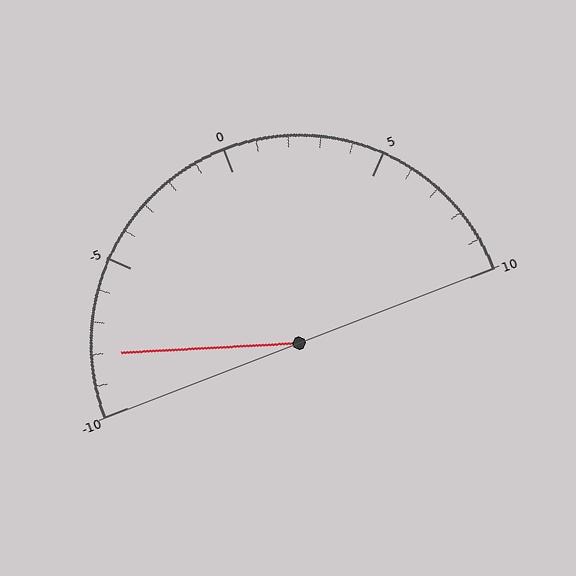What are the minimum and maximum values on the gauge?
The gauge ranges from -10 to 10.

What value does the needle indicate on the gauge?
The needle indicates approximately -8.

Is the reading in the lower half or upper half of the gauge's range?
The reading is in the lower half of the range (-10 to 10).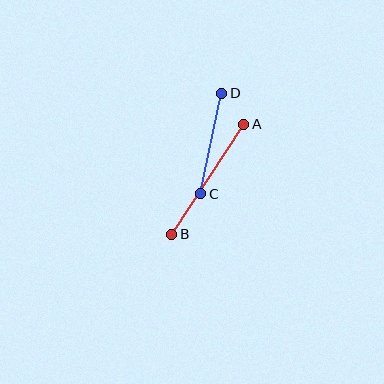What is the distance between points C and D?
The distance is approximately 103 pixels.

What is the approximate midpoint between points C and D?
The midpoint is at approximately (211, 144) pixels.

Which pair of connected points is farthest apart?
Points A and B are farthest apart.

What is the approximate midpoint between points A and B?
The midpoint is at approximately (208, 179) pixels.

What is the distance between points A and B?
The distance is approximately 132 pixels.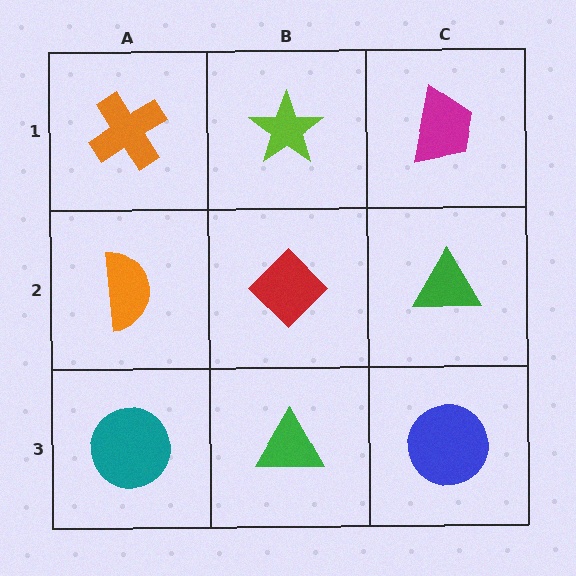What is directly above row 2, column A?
An orange cross.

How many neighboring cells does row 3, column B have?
3.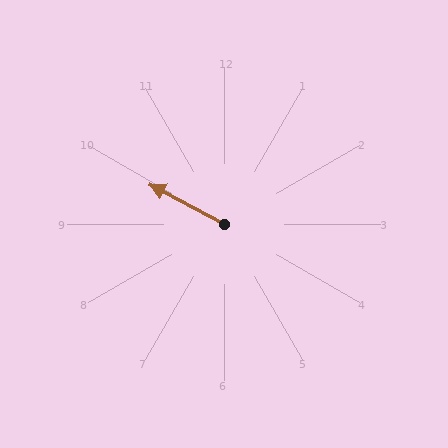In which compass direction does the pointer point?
Northwest.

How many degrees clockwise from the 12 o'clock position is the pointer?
Approximately 298 degrees.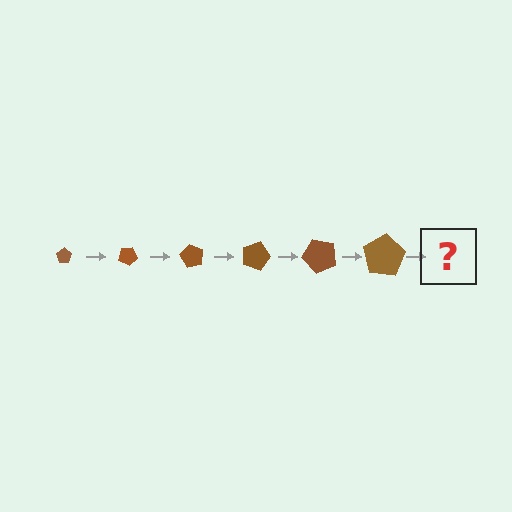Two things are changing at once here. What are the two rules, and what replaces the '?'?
The two rules are that the pentagon grows larger each step and it rotates 30 degrees each step. The '?' should be a pentagon, larger than the previous one and rotated 180 degrees from the start.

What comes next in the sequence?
The next element should be a pentagon, larger than the previous one and rotated 180 degrees from the start.